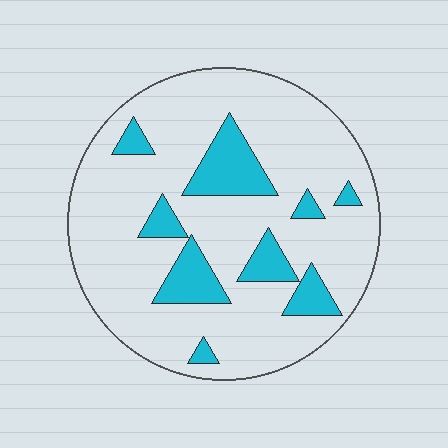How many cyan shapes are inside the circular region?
9.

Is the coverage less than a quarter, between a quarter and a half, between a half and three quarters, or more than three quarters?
Less than a quarter.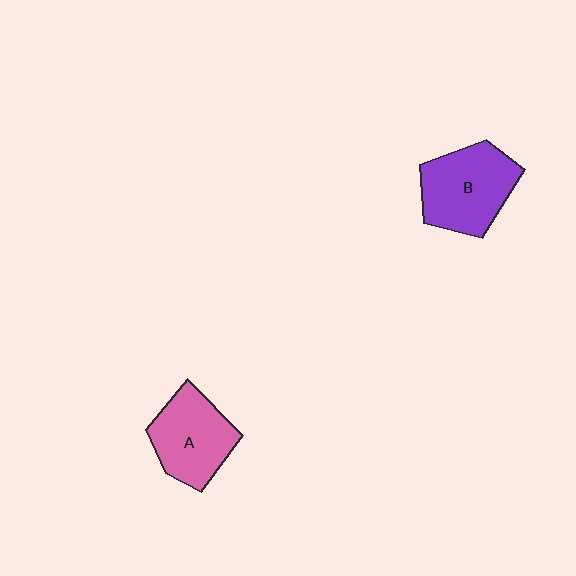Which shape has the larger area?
Shape B (purple).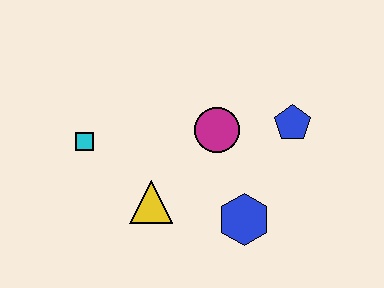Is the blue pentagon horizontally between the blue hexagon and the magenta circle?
No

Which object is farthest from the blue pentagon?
The cyan square is farthest from the blue pentagon.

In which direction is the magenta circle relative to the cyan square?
The magenta circle is to the right of the cyan square.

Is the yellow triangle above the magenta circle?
No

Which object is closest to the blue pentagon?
The magenta circle is closest to the blue pentagon.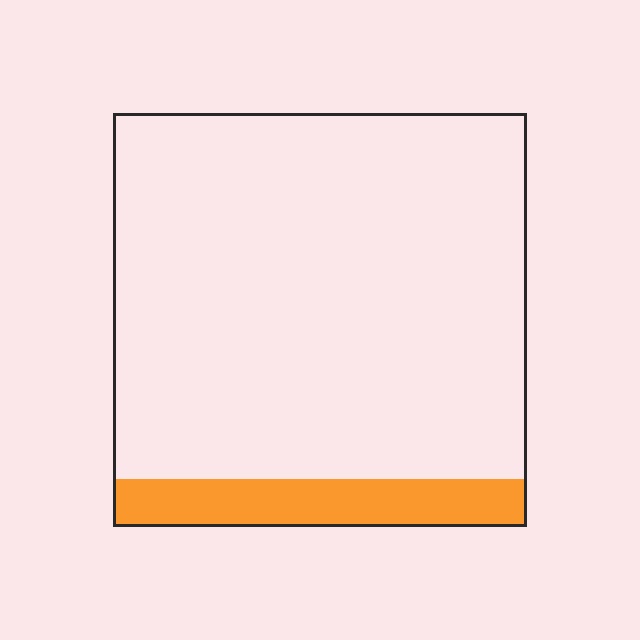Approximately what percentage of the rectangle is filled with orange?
Approximately 10%.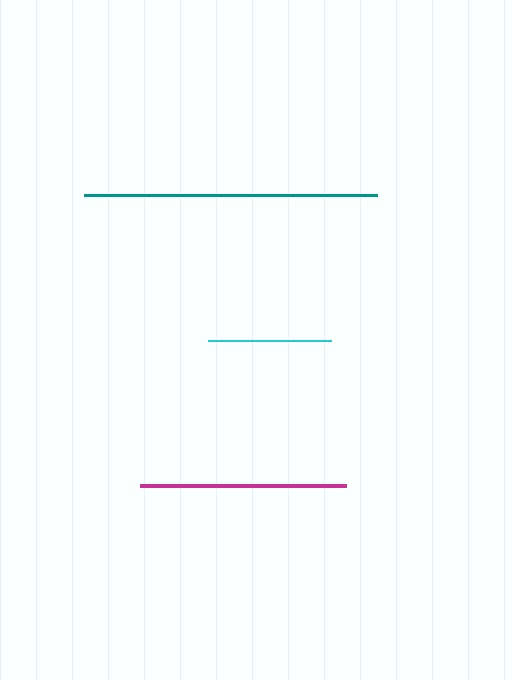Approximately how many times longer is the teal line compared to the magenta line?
The teal line is approximately 1.4 times the length of the magenta line.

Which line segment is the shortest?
The cyan line is the shortest at approximately 123 pixels.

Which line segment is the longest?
The teal line is the longest at approximately 292 pixels.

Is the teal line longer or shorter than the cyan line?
The teal line is longer than the cyan line.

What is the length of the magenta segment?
The magenta segment is approximately 205 pixels long.